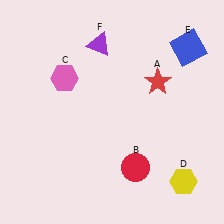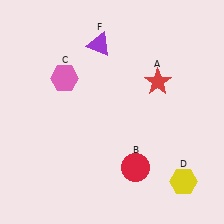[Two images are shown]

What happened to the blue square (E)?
The blue square (E) was removed in Image 2. It was in the top-right area of Image 1.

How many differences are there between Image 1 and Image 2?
There is 1 difference between the two images.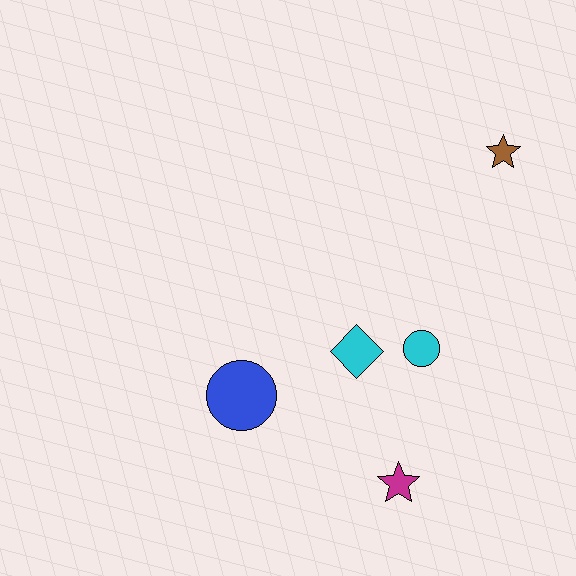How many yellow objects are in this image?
There are no yellow objects.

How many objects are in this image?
There are 5 objects.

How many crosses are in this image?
There are no crosses.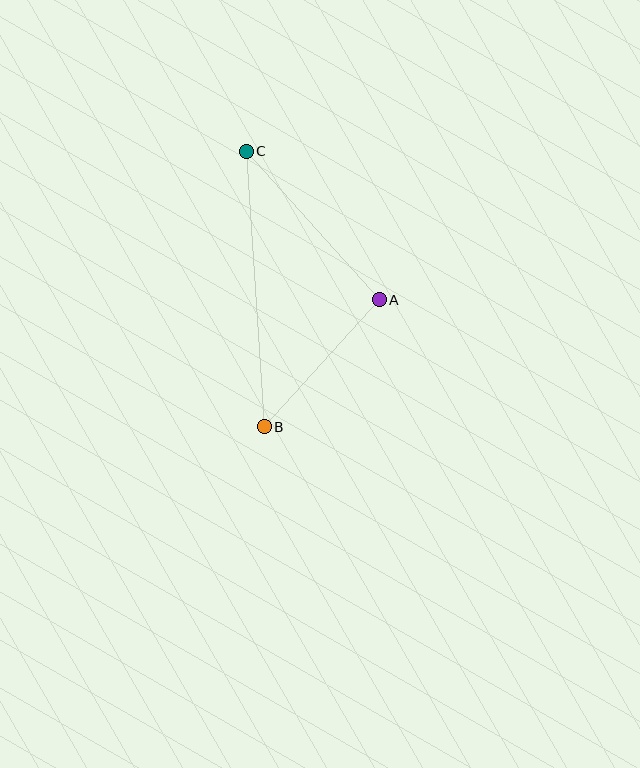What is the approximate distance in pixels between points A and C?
The distance between A and C is approximately 199 pixels.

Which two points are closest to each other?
Points A and B are closest to each other.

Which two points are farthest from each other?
Points B and C are farthest from each other.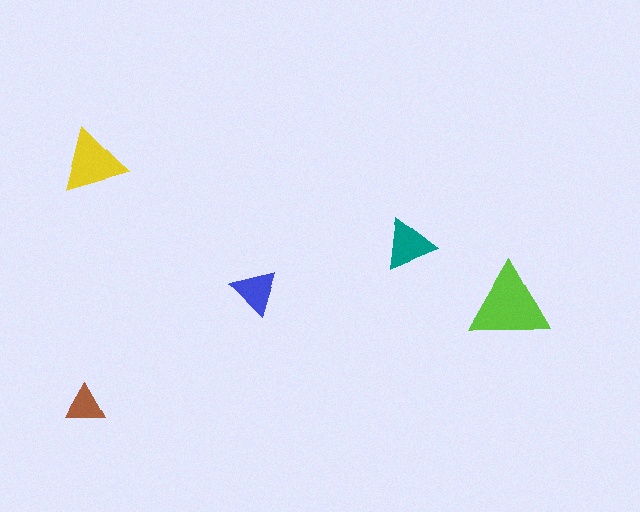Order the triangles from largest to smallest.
the lime one, the yellow one, the teal one, the blue one, the brown one.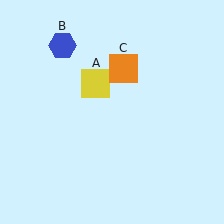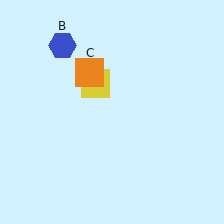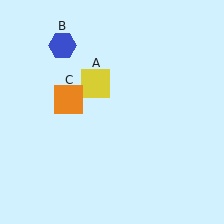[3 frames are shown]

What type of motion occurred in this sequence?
The orange square (object C) rotated counterclockwise around the center of the scene.